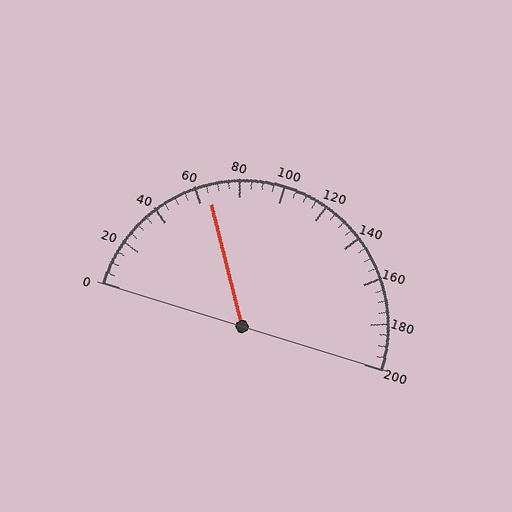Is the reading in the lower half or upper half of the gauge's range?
The reading is in the lower half of the range (0 to 200).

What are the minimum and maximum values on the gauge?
The gauge ranges from 0 to 200.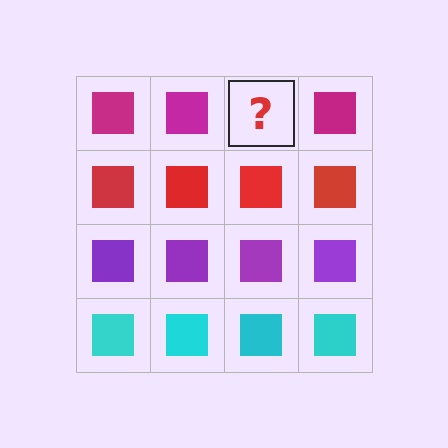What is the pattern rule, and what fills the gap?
The rule is that each row has a consistent color. The gap should be filled with a magenta square.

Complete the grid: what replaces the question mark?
The question mark should be replaced with a magenta square.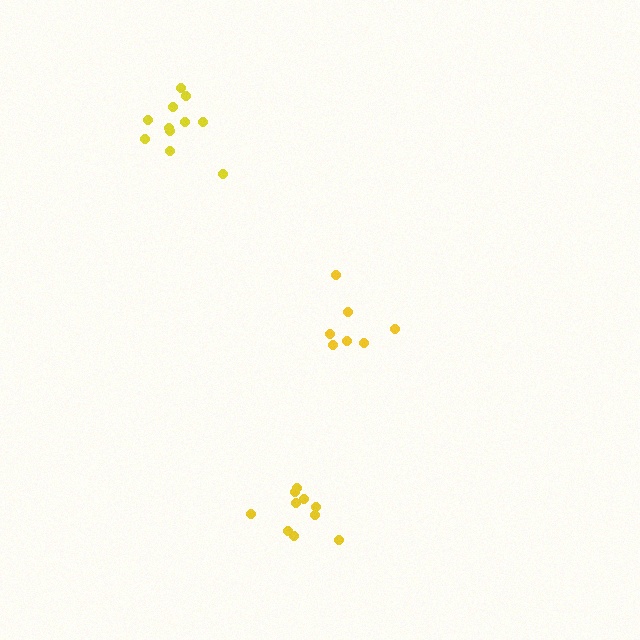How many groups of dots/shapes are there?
There are 3 groups.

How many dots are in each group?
Group 1: 7 dots, Group 2: 10 dots, Group 3: 11 dots (28 total).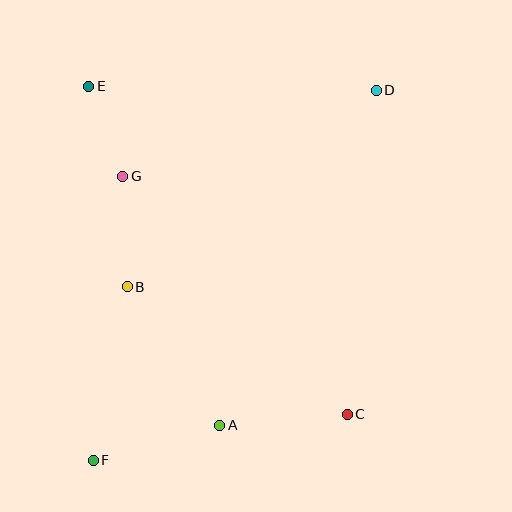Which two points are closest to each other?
Points E and G are closest to each other.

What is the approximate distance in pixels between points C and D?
The distance between C and D is approximately 325 pixels.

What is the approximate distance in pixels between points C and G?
The distance between C and G is approximately 327 pixels.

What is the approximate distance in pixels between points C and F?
The distance between C and F is approximately 258 pixels.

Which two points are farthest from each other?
Points D and F are farthest from each other.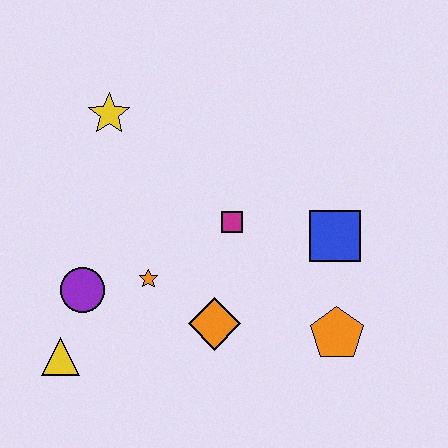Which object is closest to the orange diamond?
The orange star is closest to the orange diamond.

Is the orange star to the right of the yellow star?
Yes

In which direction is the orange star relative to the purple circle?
The orange star is to the right of the purple circle.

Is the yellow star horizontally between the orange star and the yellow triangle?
Yes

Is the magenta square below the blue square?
No